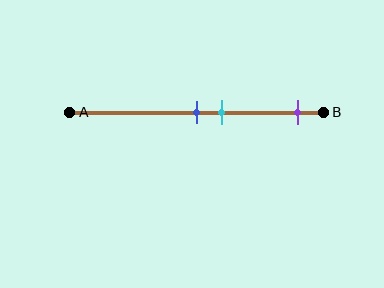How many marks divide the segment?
There are 3 marks dividing the segment.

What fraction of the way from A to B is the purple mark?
The purple mark is approximately 90% (0.9) of the way from A to B.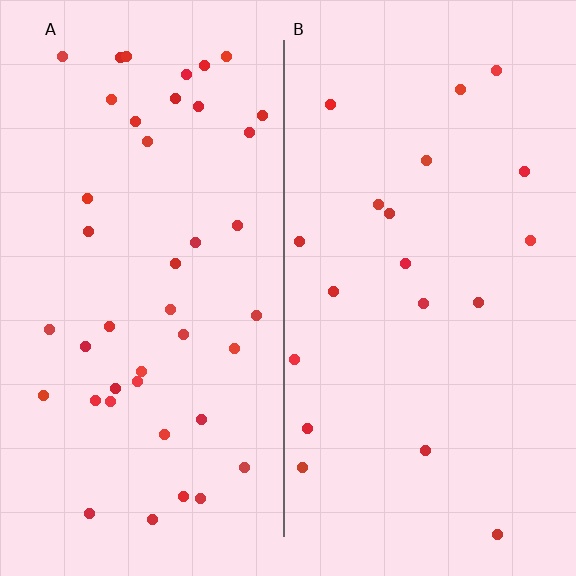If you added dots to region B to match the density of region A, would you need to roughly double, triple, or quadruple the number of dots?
Approximately double.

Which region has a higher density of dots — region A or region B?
A (the left).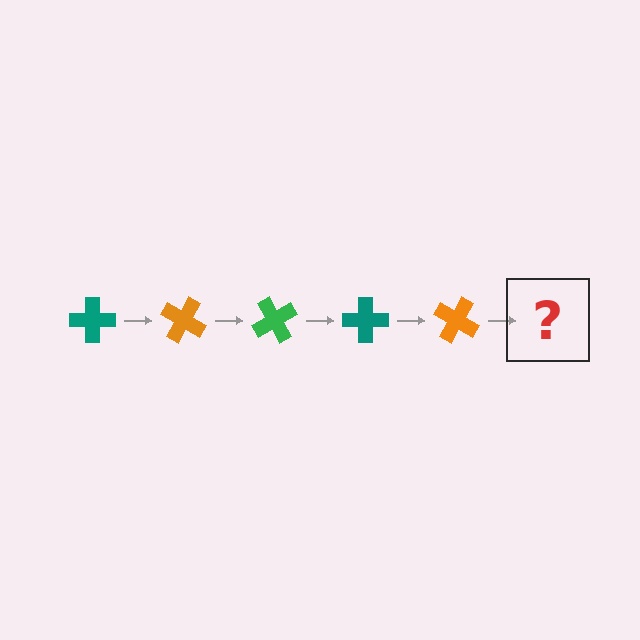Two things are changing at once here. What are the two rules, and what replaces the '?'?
The two rules are that it rotates 30 degrees each step and the color cycles through teal, orange, and green. The '?' should be a green cross, rotated 150 degrees from the start.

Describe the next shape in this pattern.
It should be a green cross, rotated 150 degrees from the start.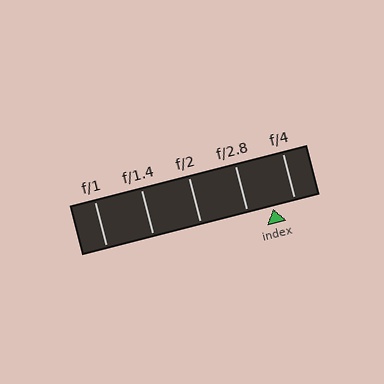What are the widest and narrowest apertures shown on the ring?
The widest aperture shown is f/1 and the narrowest is f/4.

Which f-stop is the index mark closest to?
The index mark is closest to f/4.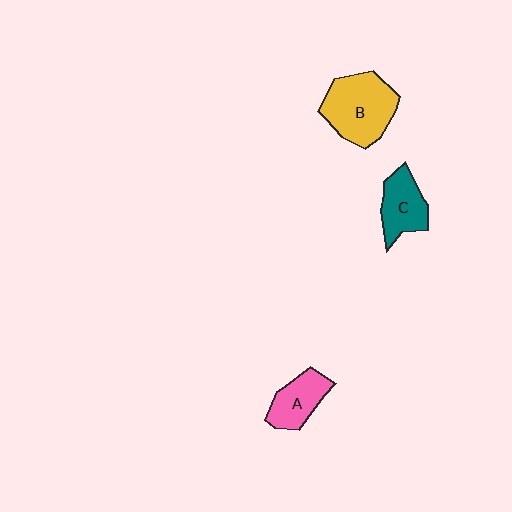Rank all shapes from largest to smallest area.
From largest to smallest: B (yellow), C (teal), A (pink).